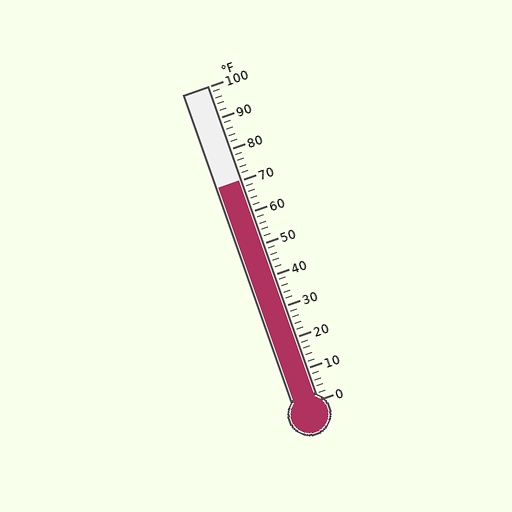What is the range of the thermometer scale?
The thermometer scale ranges from 0°F to 100°F.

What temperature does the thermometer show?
The thermometer shows approximately 70°F.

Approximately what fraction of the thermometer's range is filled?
The thermometer is filled to approximately 70% of its range.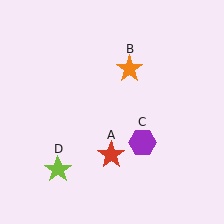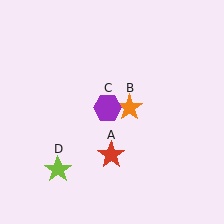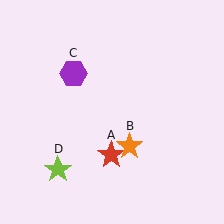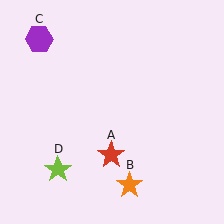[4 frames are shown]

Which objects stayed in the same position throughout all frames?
Red star (object A) and lime star (object D) remained stationary.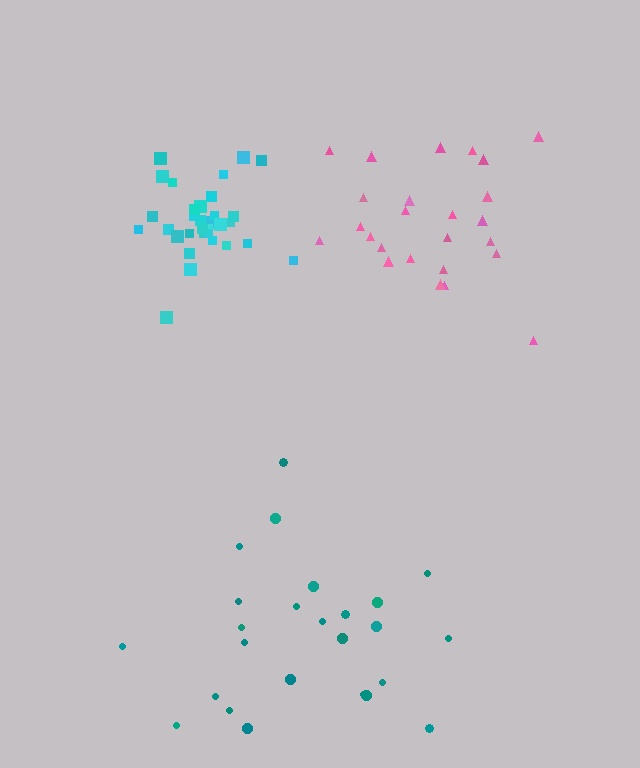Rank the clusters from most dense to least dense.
cyan, pink, teal.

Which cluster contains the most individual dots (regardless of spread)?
Cyan (32).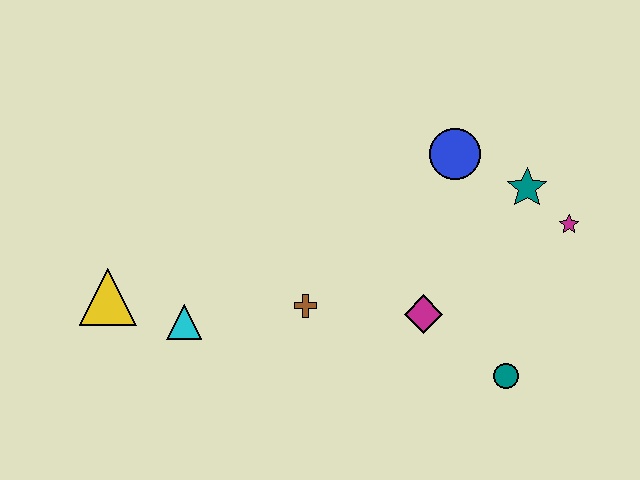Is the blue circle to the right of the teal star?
No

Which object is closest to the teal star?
The magenta star is closest to the teal star.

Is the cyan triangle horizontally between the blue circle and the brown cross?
No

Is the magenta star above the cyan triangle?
Yes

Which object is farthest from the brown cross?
The magenta star is farthest from the brown cross.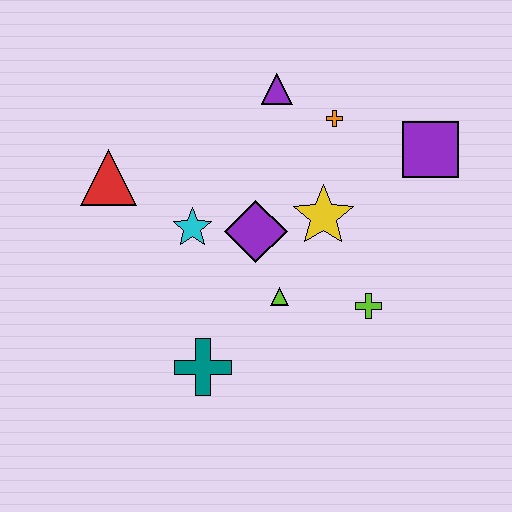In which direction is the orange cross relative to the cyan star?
The orange cross is to the right of the cyan star.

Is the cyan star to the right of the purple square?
No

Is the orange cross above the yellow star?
Yes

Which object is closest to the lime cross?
The lime triangle is closest to the lime cross.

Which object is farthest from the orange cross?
The teal cross is farthest from the orange cross.